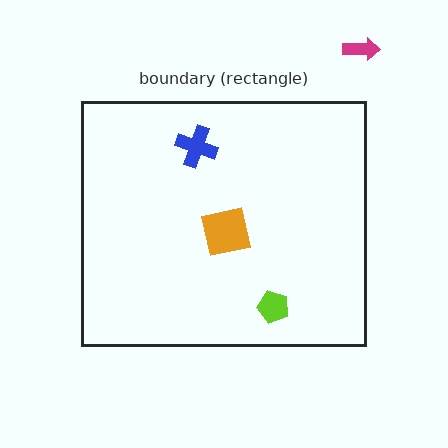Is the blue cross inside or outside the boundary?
Inside.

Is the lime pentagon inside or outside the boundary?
Inside.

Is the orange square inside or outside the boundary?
Inside.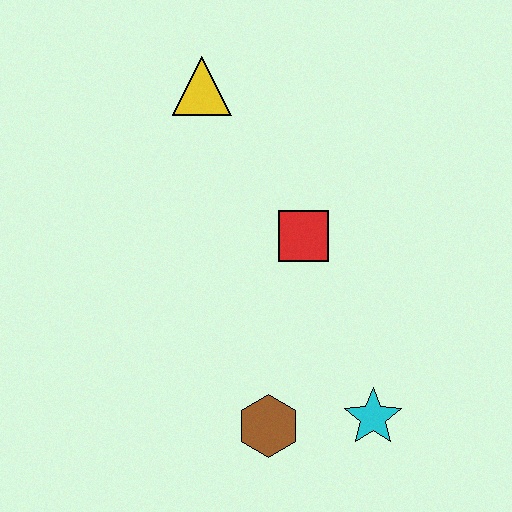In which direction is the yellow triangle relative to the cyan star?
The yellow triangle is above the cyan star.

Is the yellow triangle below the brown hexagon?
No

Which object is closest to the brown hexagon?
The cyan star is closest to the brown hexagon.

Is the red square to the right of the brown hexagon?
Yes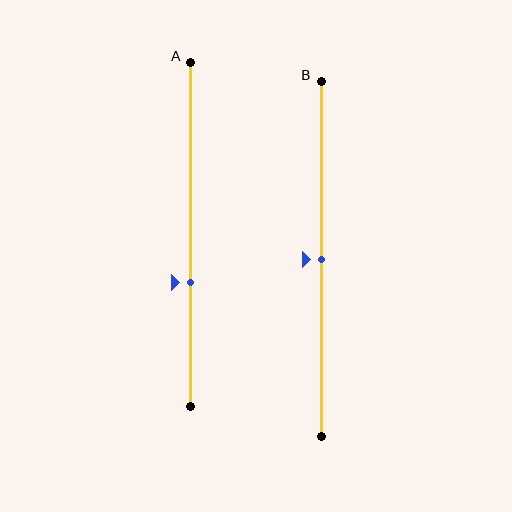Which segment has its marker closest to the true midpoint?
Segment B has its marker closest to the true midpoint.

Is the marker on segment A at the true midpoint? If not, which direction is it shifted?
No, the marker on segment A is shifted downward by about 14% of the segment length.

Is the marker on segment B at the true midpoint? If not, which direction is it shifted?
Yes, the marker on segment B is at the true midpoint.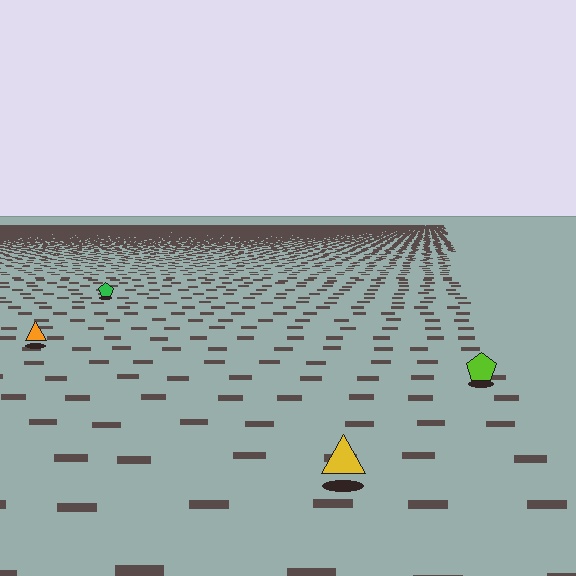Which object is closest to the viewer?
The yellow triangle is closest. The texture marks near it are larger and more spread out.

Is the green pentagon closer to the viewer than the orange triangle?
No. The orange triangle is closer — you can tell from the texture gradient: the ground texture is coarser near it.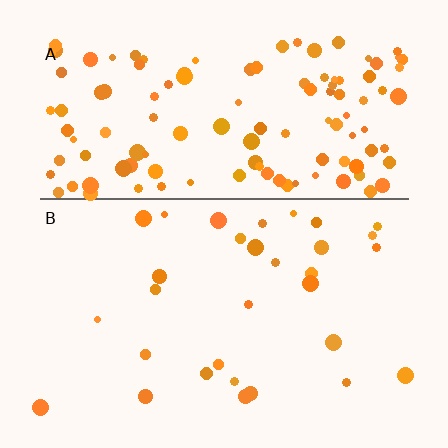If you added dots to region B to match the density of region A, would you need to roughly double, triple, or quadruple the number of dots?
Approximately quadruple.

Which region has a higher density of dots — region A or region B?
A (the top).